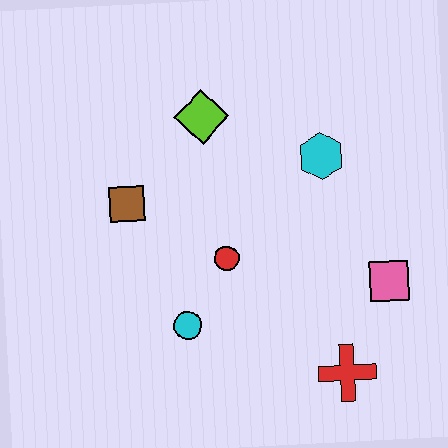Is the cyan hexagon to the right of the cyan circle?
Yes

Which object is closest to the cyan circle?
The red circle is closest to the cyan circle.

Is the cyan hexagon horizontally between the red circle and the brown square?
No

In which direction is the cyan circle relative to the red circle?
The cyan circle is below the red circle.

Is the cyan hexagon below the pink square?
No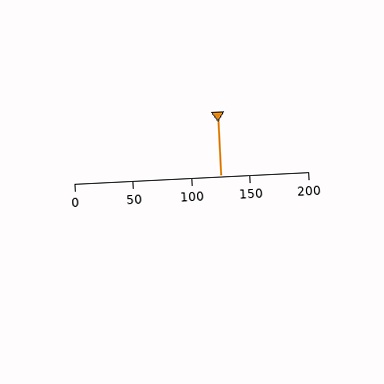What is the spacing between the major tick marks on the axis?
The major ticks are spaced 50 apart.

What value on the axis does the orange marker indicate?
The marker indicates approximately 125.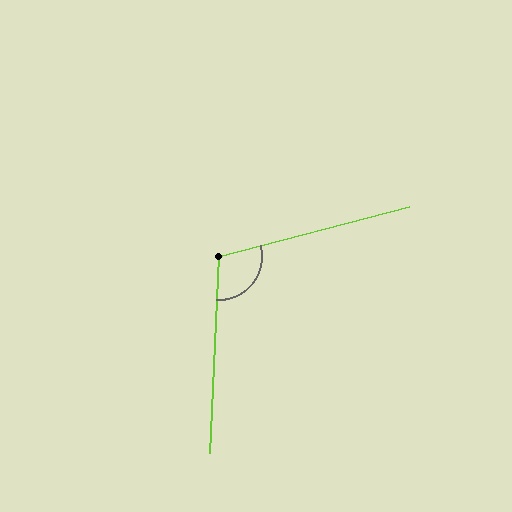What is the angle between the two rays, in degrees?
Approximately 107 degrees.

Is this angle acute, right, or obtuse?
It is obtuse.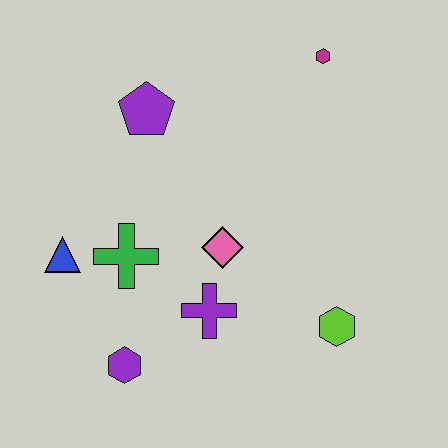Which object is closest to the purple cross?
The pink diamond is closest to the purple cross.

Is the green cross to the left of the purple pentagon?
Yes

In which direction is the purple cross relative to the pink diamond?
The purple cross is below the pink diamond.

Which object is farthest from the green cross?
The magenta hexagon is farthest from the green cross.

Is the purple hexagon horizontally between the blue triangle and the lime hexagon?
Yes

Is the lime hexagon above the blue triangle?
No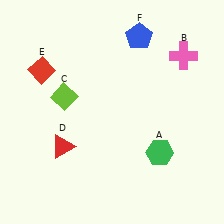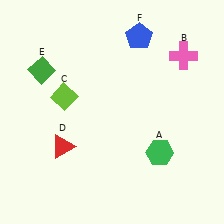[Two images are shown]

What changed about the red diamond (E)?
In Image 1, E is red. In Image 2, it changed to green.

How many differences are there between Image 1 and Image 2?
There is 1 difference between the two images.